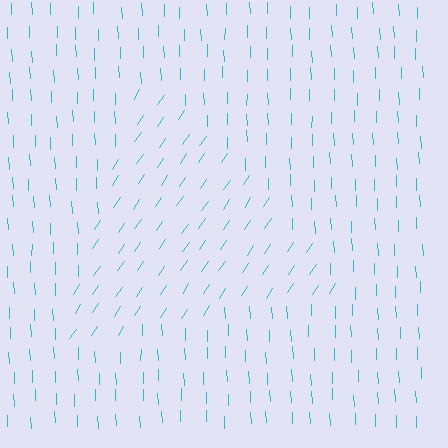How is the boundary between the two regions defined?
The boundary is defined purely by a change in line orientation (approximately 36 degrees difference). All lines are the same color and thickness.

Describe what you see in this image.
The image is filled with small cyan line segments. A triangle region in the image has lines oriented differently from the surrounding lines, creating a visible texture boundary.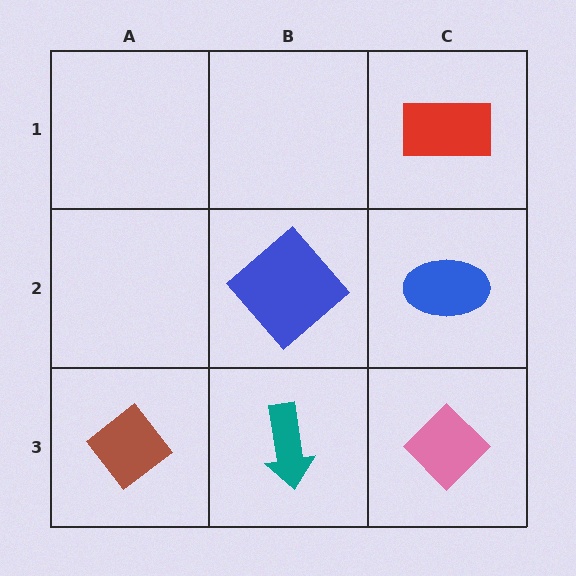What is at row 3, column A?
A brown diamond.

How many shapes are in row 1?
1 shape.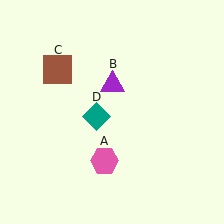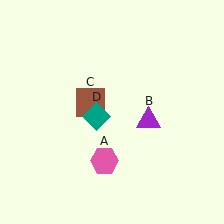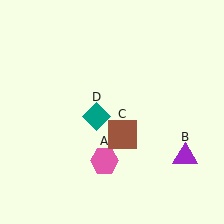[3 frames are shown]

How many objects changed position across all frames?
2 objects changed position: purple triangle (object B), brown square (object C).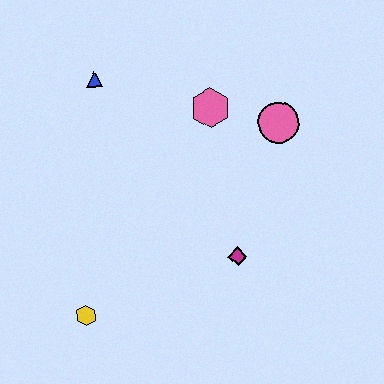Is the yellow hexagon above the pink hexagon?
No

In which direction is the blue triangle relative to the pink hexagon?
The blue triangle is to the left of the pink hexagon.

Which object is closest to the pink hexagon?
The pink circle is closest to the pink hexagon.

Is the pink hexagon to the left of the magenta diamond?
Yes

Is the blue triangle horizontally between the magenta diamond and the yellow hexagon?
Yes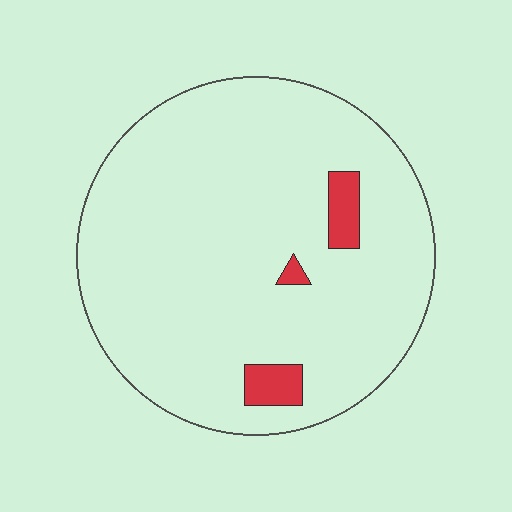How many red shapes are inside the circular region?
3.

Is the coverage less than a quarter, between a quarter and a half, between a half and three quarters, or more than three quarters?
Less than a quarter.